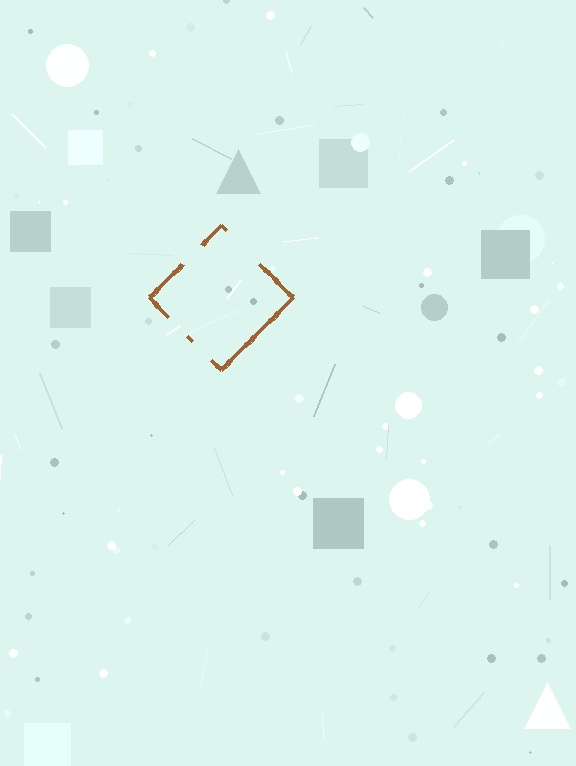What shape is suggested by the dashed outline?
The dashed outline suggests a diamond.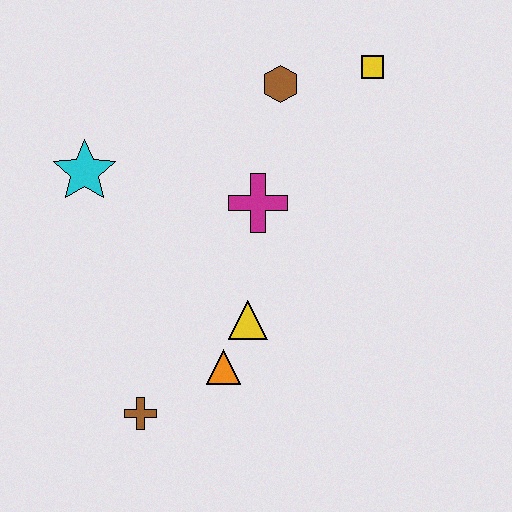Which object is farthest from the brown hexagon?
The brown cross is farthest from the brown hexagon.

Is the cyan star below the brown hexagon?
Yes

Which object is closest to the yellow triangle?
The orange triangle is closest to the yellow triangle.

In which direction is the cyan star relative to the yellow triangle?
The cyan star is to the left of the yellow triangle.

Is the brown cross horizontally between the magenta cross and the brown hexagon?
No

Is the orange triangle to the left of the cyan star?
No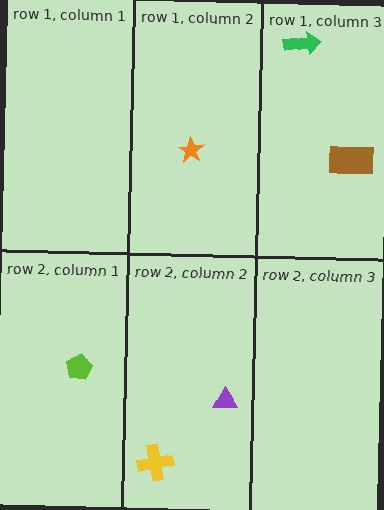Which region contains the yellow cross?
The row 2, column 2 region.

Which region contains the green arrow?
The row 1, column 3 region.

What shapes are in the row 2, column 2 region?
The yellow cross, the purple triangle.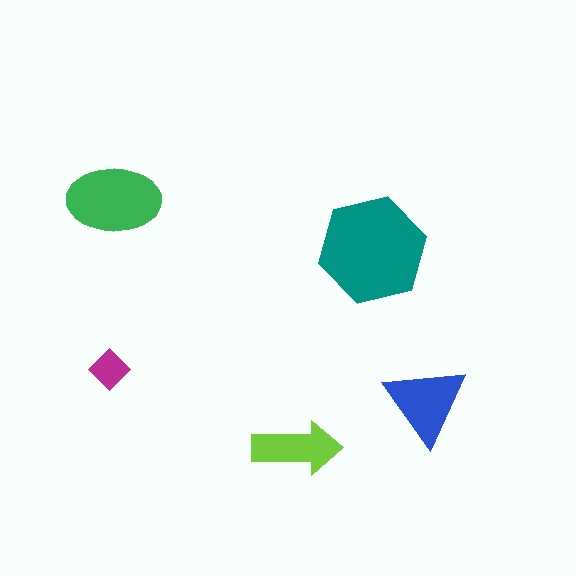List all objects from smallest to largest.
The magenta diamond, the lime arrow, the blue triangle, the green ellipse, the teal hexagon.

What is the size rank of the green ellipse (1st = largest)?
2nd.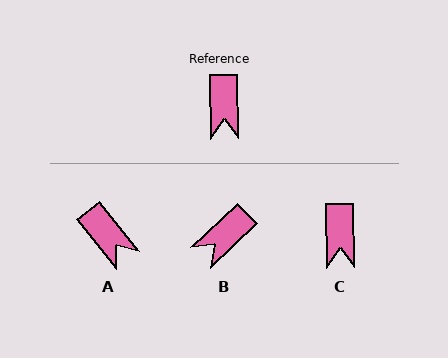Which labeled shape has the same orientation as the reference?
C.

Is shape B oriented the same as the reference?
No, it is off by about 47 degrees.